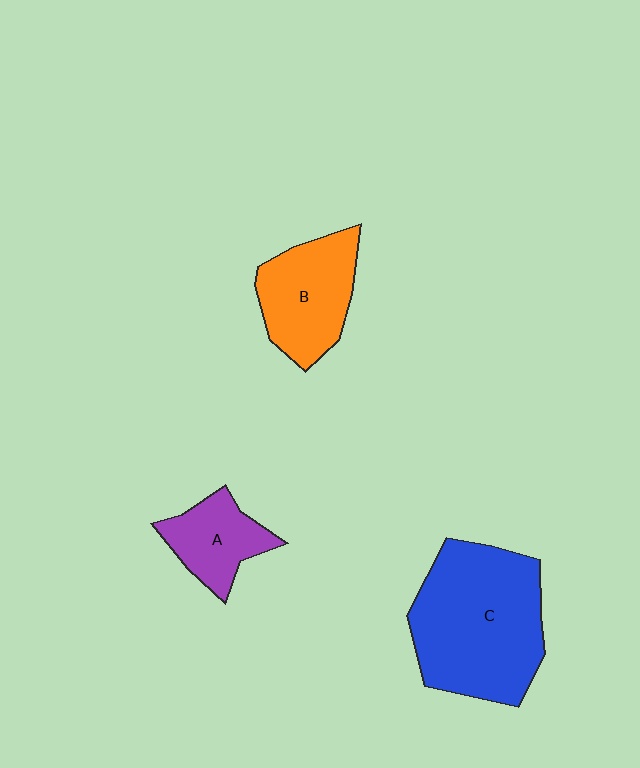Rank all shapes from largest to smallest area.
From largest to smallest: C (blue), B (orange), A (purple).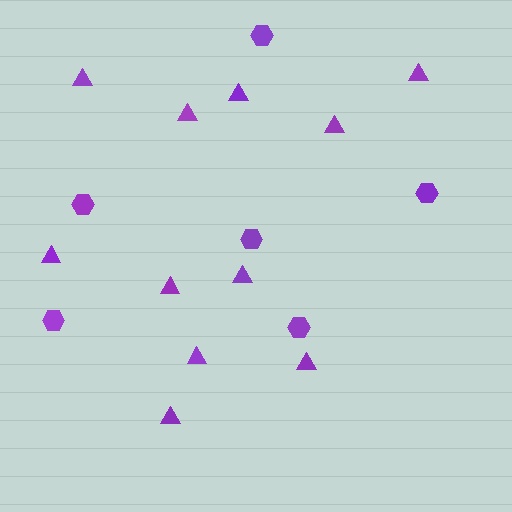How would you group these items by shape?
There are 2 groups: one group of hexagons (6) and one group of triangles (11).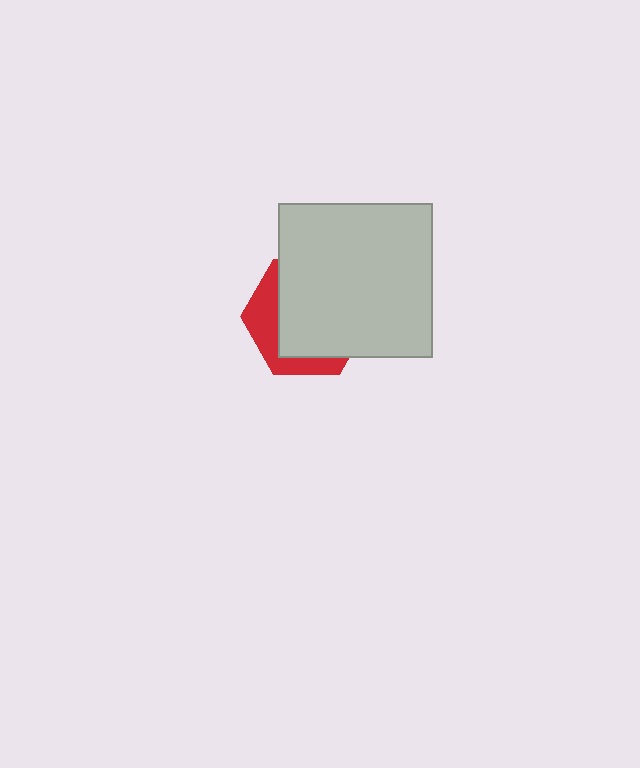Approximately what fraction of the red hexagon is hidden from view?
Roughly 69% of the red hexagon is hidden behind the light gray square.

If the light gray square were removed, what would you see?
You would see the complete red hexagon.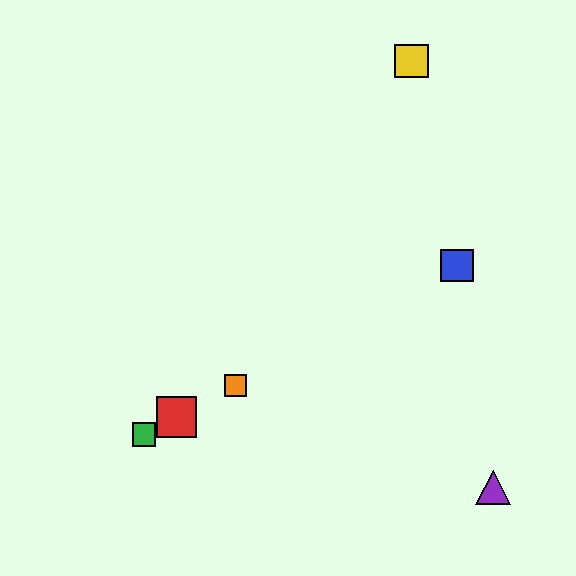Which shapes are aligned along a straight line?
The red square, the blue square, the green square, the orange square are aligned along a straight line.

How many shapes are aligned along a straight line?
4 shapes (the red square, the blue square, the green square, the orange square) are aligned along a straight line.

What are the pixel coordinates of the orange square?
The orange square is at (235, 385).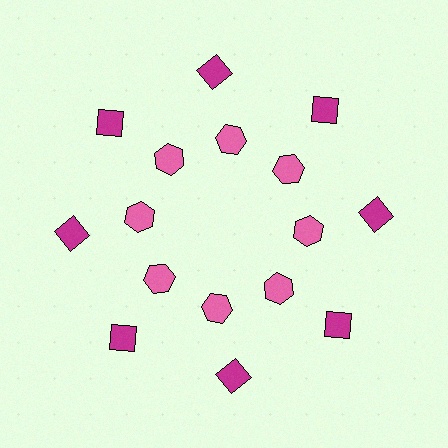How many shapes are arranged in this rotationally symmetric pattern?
There are 16 shapes, arranged in 8 groups of 2.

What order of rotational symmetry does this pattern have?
This pattern has 8-fold rotational symmetry.